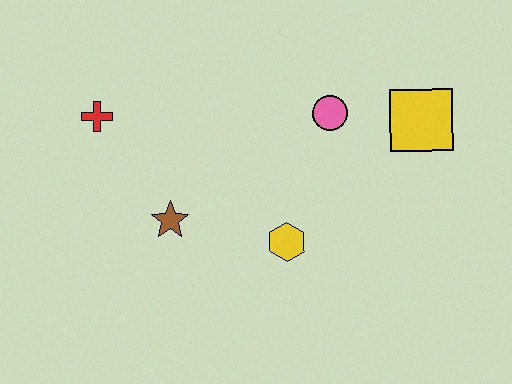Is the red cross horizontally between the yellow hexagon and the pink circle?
No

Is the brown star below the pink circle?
Yes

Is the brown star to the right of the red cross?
Yes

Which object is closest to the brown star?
The yellow hexagon is closest to the brown star.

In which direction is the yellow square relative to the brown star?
The yellow square is to the right of the brown star.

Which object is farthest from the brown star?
The yellow square is farthest from the brown star.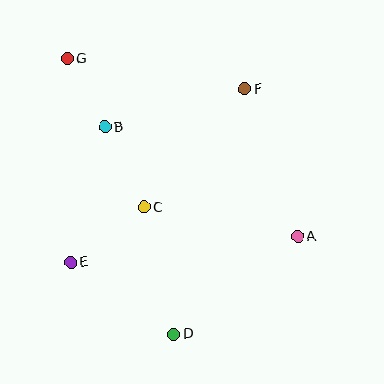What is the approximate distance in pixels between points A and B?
The distance between A and B is approximately 222 pixels.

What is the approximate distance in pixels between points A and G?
The distance between A and G is approximately 291 pixels.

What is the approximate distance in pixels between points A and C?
The distance between A and C is approximately 156 pixels.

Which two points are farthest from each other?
Points D and G are farthest from each other.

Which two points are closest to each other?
Points B and G are closest to each other.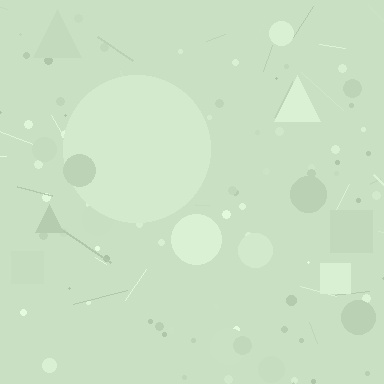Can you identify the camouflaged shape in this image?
The camouflaged shape is a circle.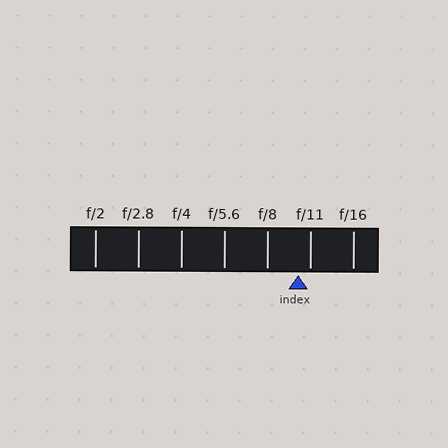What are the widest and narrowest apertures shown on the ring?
The widest aperture shown is f/2 and the narrowest is f/16.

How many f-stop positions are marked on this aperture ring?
There are 7 f-stop positions marked.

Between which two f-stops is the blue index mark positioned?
The index mark is between f/8 and f/11.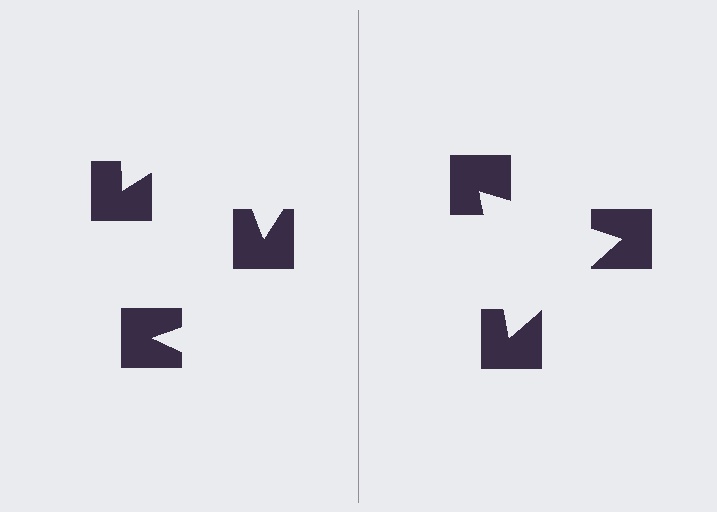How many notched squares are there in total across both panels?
6 — 3 on each side.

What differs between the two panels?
The notched squares are positioned identically on both sides; only the wedge orientations differ. On the right they align to a triangle; on the left they are misaligned.